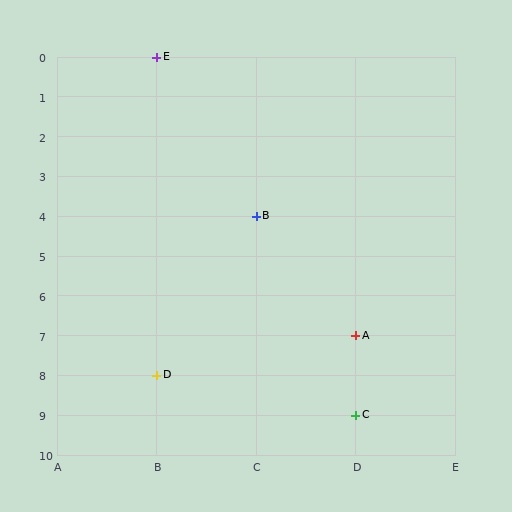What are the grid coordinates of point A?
Point A is at grid coordinates (D, 7).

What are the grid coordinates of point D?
Point D is at grid coordinates (B, 8).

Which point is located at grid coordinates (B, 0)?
Point E is at (B, 0).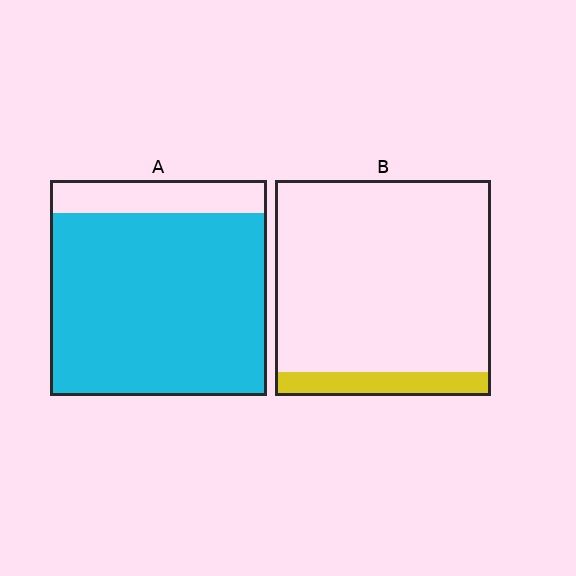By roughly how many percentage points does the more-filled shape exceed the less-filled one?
By roughly 75 percentage points (A over B).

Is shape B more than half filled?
No.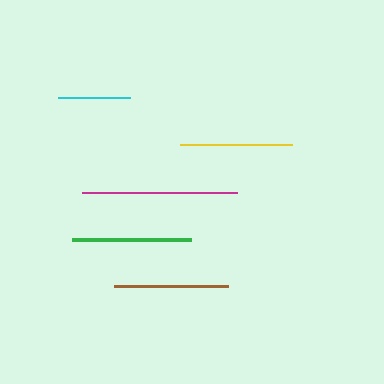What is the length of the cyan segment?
The cyan segment is approximately 73 pixels long.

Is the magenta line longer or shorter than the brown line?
The magenta line is longer than the brown line.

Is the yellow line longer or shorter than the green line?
The green line is longer than the yellow line.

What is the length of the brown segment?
The brown segment is approximately 114 pixels long.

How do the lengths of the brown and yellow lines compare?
The brown and yellow lines are approximately the same length.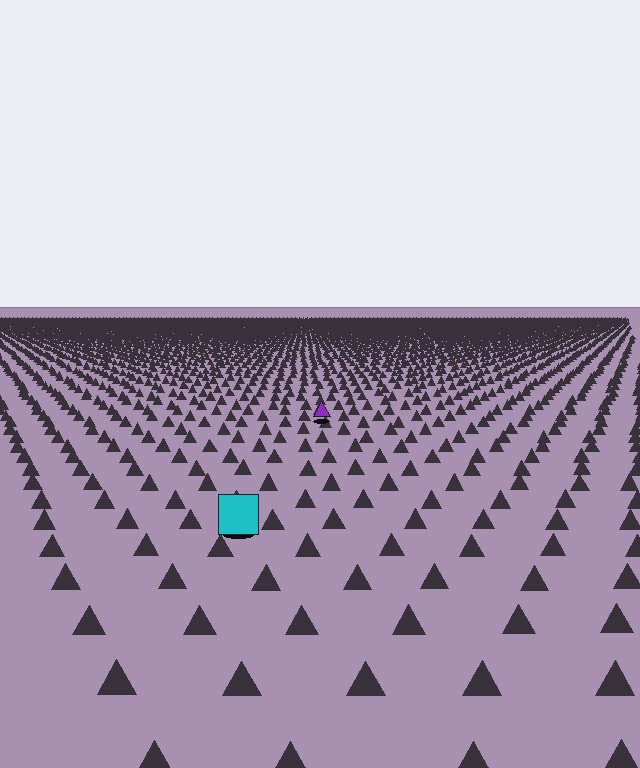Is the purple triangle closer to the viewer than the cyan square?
No. The cyan square is closer — you can tell from the texture gradient: the ground texture is coarser near it.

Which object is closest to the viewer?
The cyan square is closest. The texture marks near it are larger and more spread out.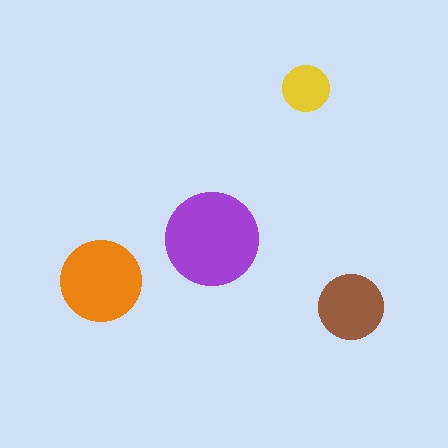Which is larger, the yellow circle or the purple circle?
The purple one.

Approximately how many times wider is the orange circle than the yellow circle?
About 1.5 times wider.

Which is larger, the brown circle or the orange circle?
The orange one.